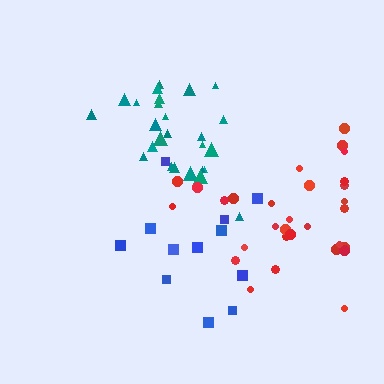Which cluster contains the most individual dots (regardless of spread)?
Red (30).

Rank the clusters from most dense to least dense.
teal, red, blue.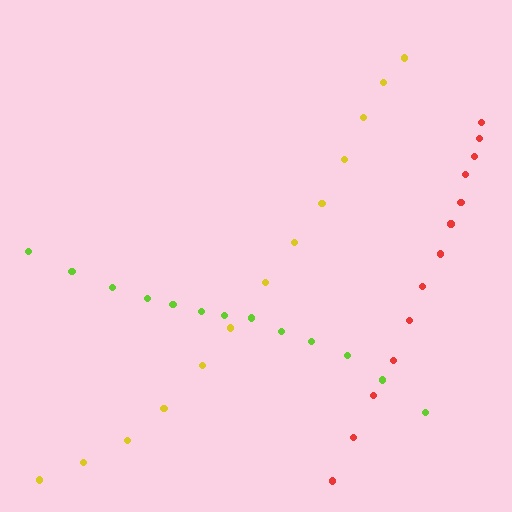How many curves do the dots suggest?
There are 3 distinct paths.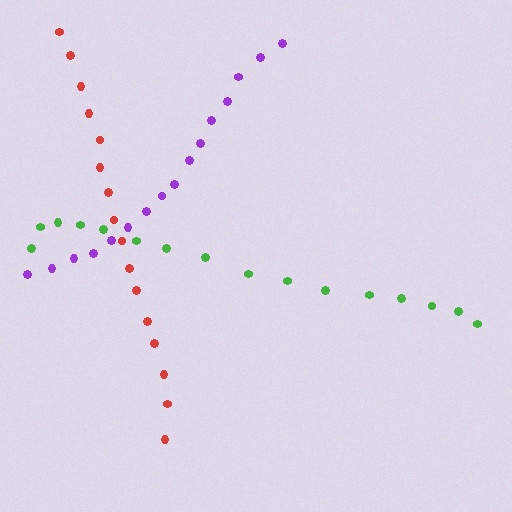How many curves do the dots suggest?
There are 3 distinct paths.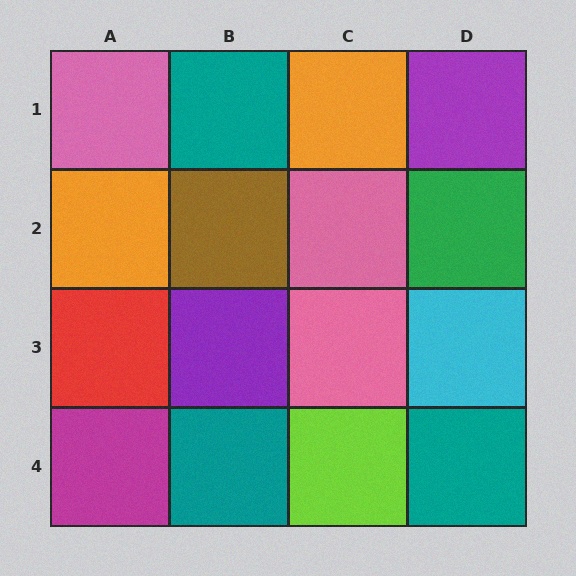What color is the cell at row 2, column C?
Pink.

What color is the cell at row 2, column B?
Brown.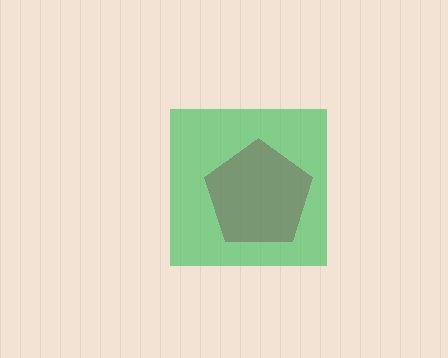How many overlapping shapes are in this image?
There are 2 overlapping shapes in the image.